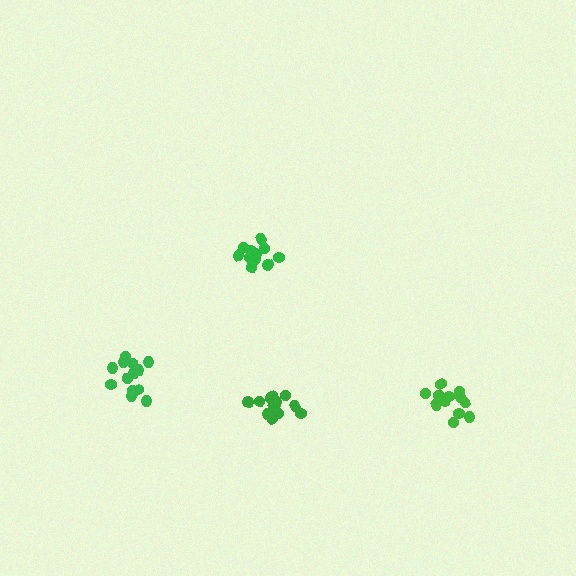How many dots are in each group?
Group 1: 12 dots, Group 2: 13 dots, Group 3: 13 dots, Group 4: 12 dots (50 total).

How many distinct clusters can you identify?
There are 4 distinct clusters.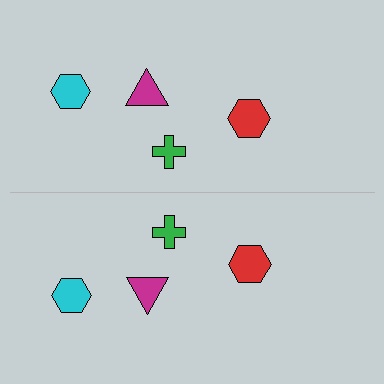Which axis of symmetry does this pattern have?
The pattern has a horizontal axis of symmetry running through the center of the image.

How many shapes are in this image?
There are 8 shapes in this image.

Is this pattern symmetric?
Yes, this pattern has bilateral (reflection) symmetry.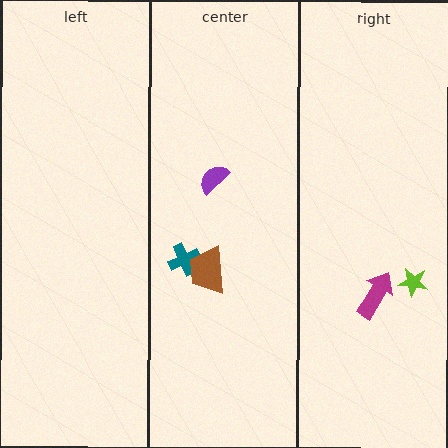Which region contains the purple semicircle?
The center region.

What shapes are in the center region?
The teal cross, the brown trapezoid, the purple semicircle.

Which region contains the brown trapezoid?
The center region.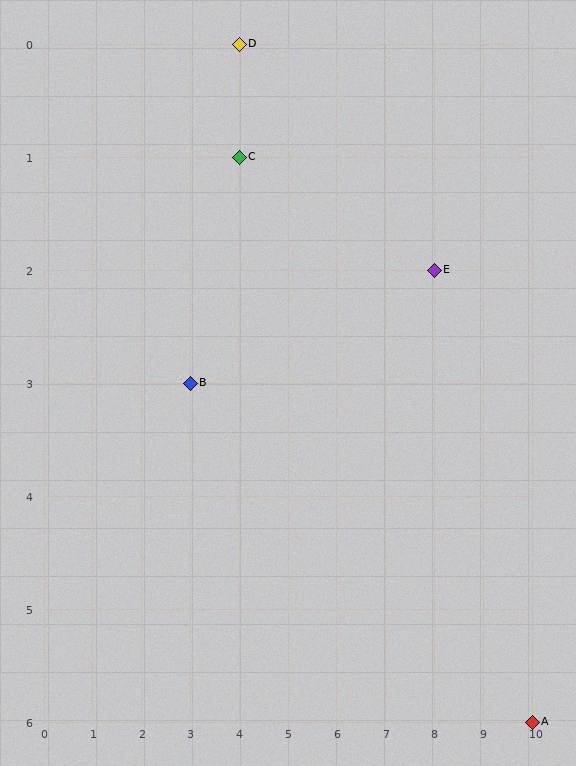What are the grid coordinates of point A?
Point A is at grid coordinates (10, 6).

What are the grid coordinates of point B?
Point B is at grid coordinates (3, 3).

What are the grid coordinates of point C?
Point C is at grid coordinates (4, 1).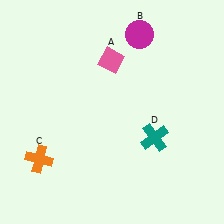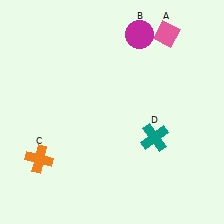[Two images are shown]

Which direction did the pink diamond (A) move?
The pink diamond (A) moved right.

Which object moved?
The pink diamond (A) moved right.